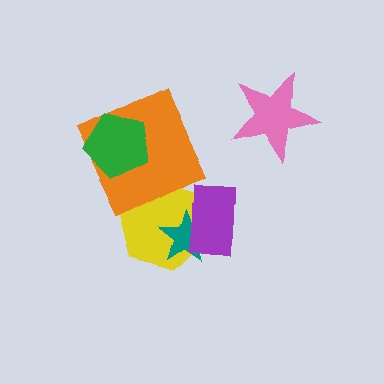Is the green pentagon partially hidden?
No, no other shape covers it.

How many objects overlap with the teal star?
2 objects overlap with the teal star.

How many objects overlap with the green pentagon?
1 object overlaps with the green pentagon.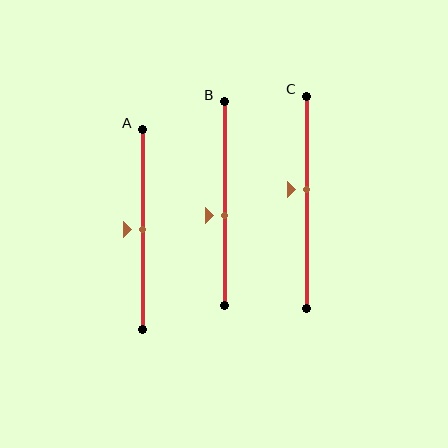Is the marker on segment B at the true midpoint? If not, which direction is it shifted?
No, the marker on segment B is shifted downward by about 6% of the segment length.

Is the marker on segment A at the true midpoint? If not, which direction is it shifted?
Yes, the marker on segment A is at the true midpoint.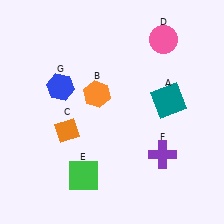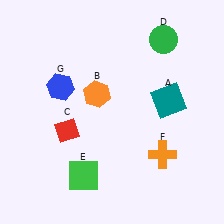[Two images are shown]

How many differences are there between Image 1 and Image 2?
There are 3 differences between the two images.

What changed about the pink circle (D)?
In Image 1, D is pink. In Image 2, it changed to green.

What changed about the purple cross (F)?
In Image 1, F is purple. In Image 2, it changed to orange.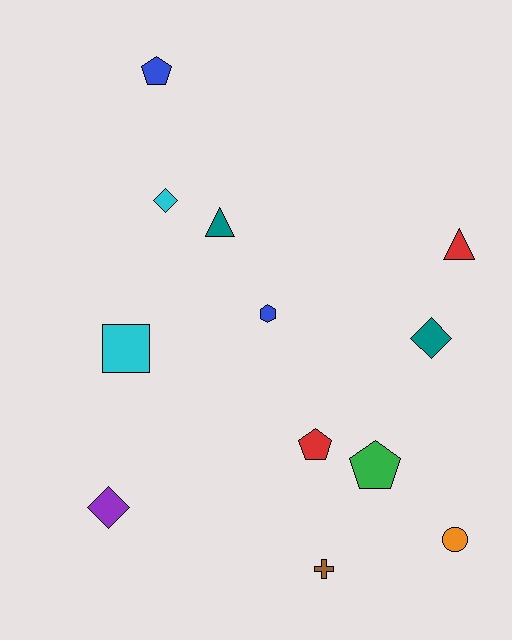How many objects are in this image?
There are 12 objects.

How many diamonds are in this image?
There are 3 diamonds.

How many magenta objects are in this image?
There are no magenta objects.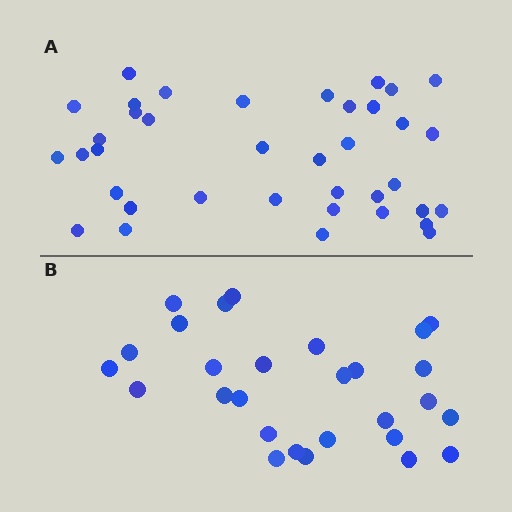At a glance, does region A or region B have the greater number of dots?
Region A (the top region) has more dots.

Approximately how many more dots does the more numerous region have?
Region A has roughly 10 or so more dots than region B.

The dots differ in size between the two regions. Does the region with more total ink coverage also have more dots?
No. Region B has more total ink coverage because its dots are larger, but region A actually contains more individual dots. Total area can be misleading — the number of items is what matters here.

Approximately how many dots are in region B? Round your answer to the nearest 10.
About 30 dots. (The exact count is 28, which rounds to 30.)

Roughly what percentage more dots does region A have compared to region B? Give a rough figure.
About 35% more.